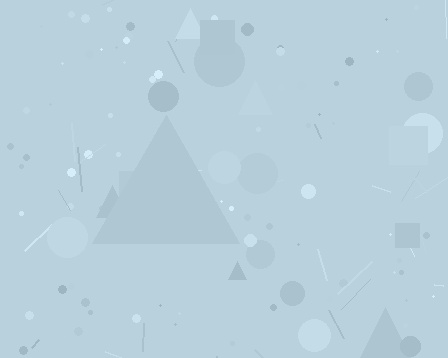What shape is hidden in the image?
A triangle is hidden in the image.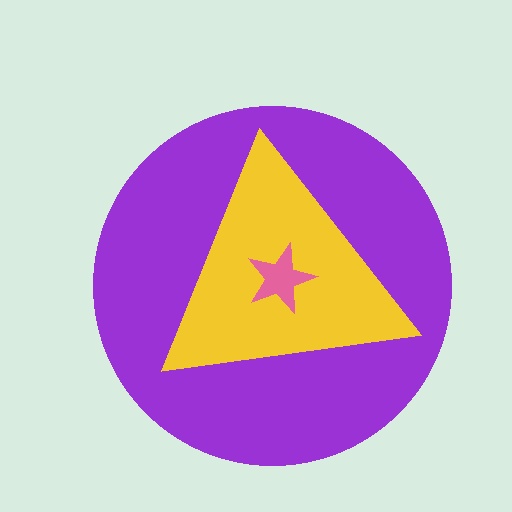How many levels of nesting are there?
3.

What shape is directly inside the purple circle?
The yellow triangle.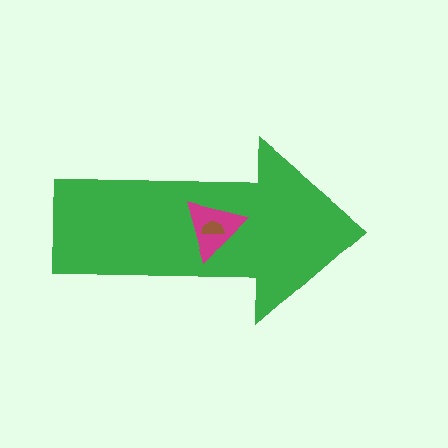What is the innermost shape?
The brown semicircle.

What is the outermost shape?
The green arrow.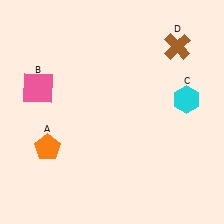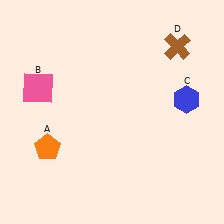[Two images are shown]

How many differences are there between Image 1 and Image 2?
There is 1 difference between the two images.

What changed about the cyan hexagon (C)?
In Image 1, C is cyan. In Image 2, it changed to blue.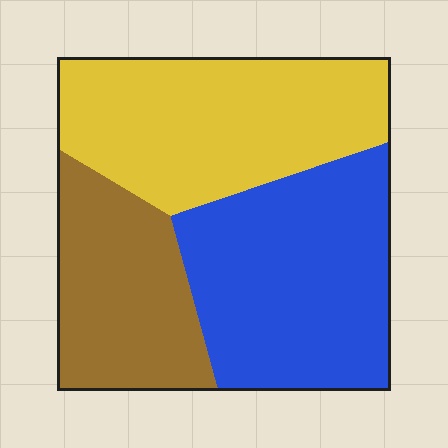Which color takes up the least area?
Brown, at roughly 25%.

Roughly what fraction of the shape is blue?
Blue covers 38% of the shape.